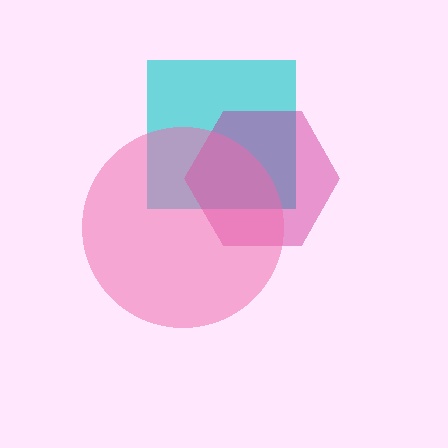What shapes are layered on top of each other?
The layered shapes are: a cyan square, a magenta hexagon, a pink circle.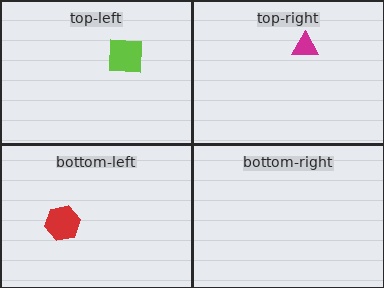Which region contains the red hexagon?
The bottom-left region.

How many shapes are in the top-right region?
1.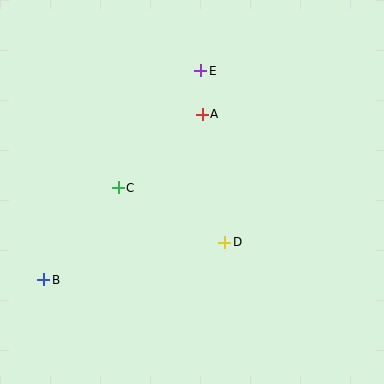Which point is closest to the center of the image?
Point D at (225, 242) is closest to the center.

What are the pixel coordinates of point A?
Point A is at (202, 114).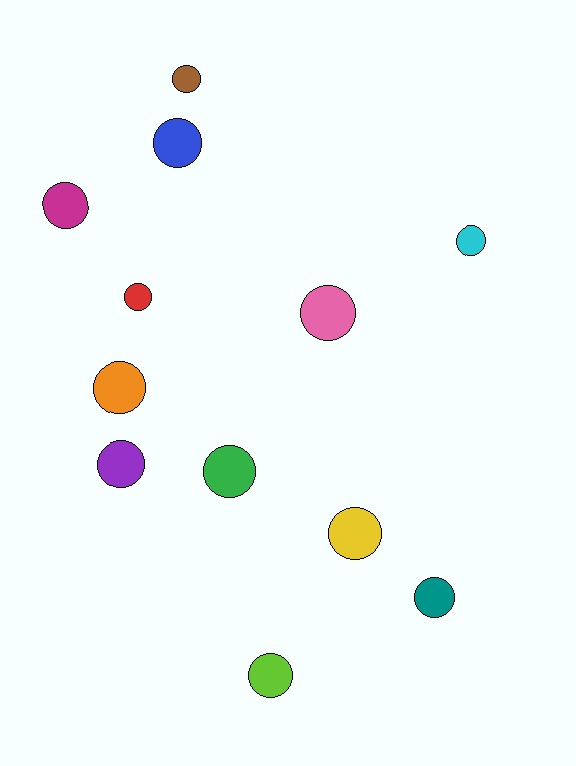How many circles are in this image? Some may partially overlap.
There are 12 circles.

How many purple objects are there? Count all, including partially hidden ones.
There is 1 purple object.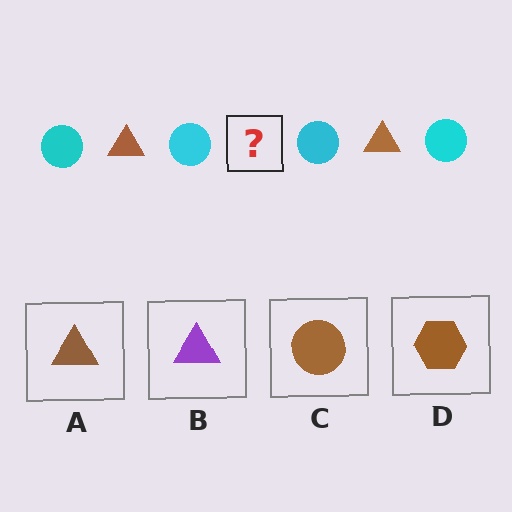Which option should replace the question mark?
Option A.